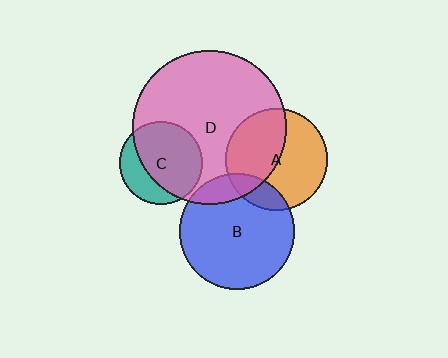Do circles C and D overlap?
Yes.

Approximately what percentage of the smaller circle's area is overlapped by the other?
Approximately 70%.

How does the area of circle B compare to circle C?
Approximately 1.9 times.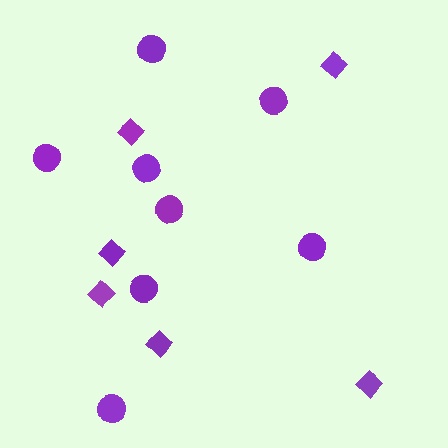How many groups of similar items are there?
There are 2 groups: one group of diamonds (6) and one group of circles (8).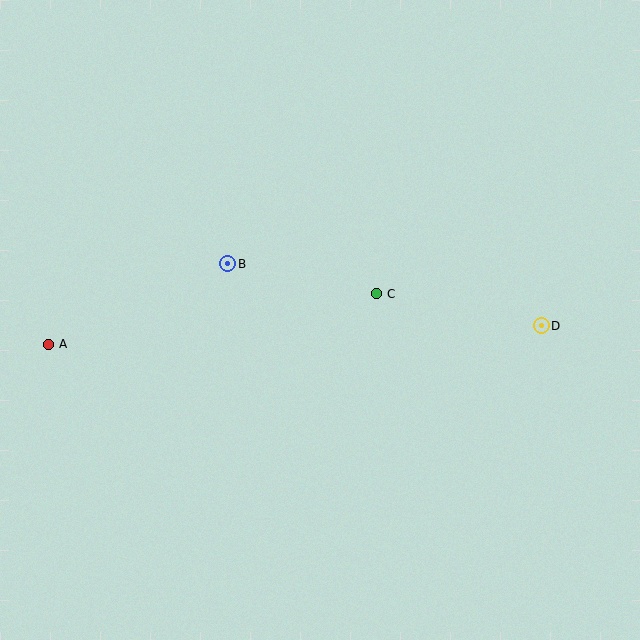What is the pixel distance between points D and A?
The distance between D and A is 493 pixels.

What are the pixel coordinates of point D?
Point D is at (541, 326).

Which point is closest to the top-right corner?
Point D is closest to the top-right corner.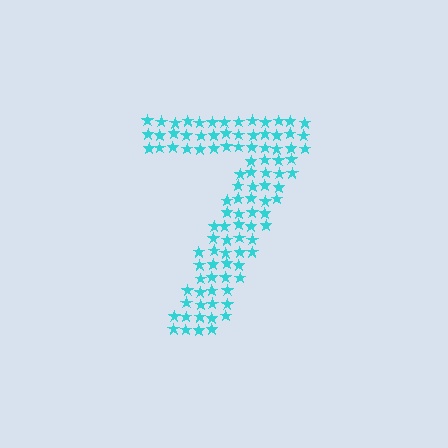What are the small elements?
The small elements are stars.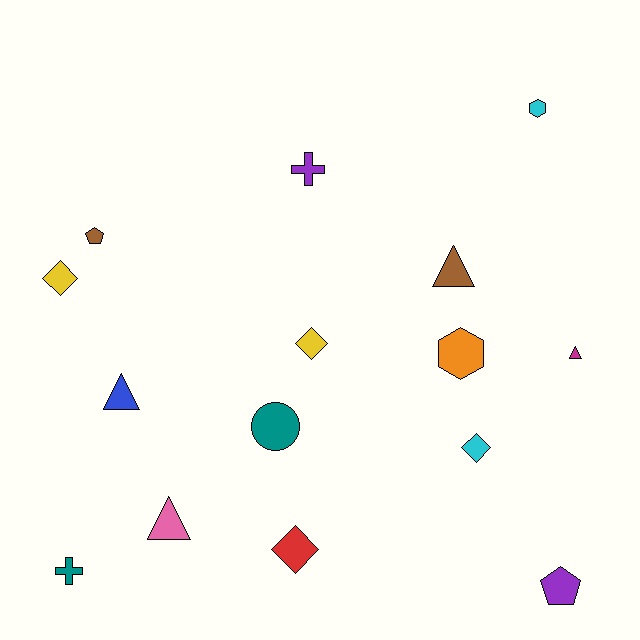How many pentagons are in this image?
There are 2 pentagons.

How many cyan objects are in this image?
There are 2 cyan objects.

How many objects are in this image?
There are 15 objects.